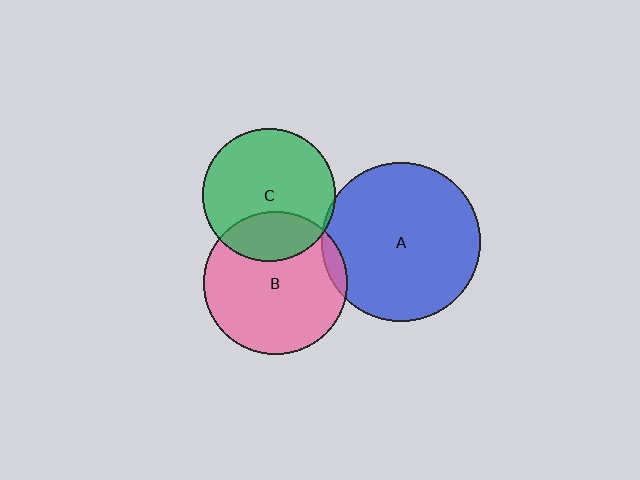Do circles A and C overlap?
Yes.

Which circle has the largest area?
Circle A (blue).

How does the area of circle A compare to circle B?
Approximately 1.2 times.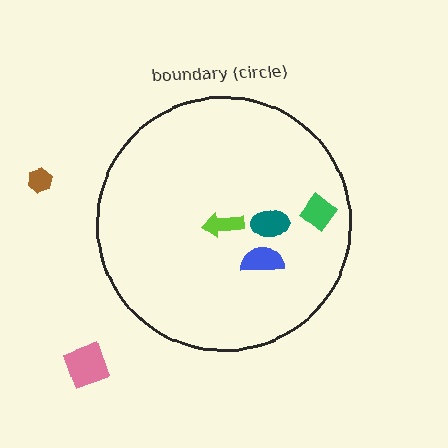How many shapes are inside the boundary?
4 inside, 2 outside.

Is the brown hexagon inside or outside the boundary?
Outside.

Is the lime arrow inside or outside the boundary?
Inside.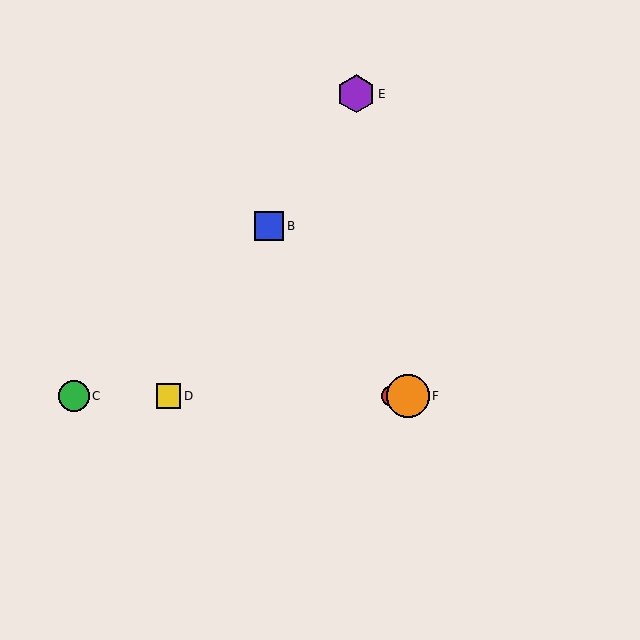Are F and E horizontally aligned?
No, F is at y≈396 and E is at y≈94.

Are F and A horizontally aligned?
Yes, both are at y≈396.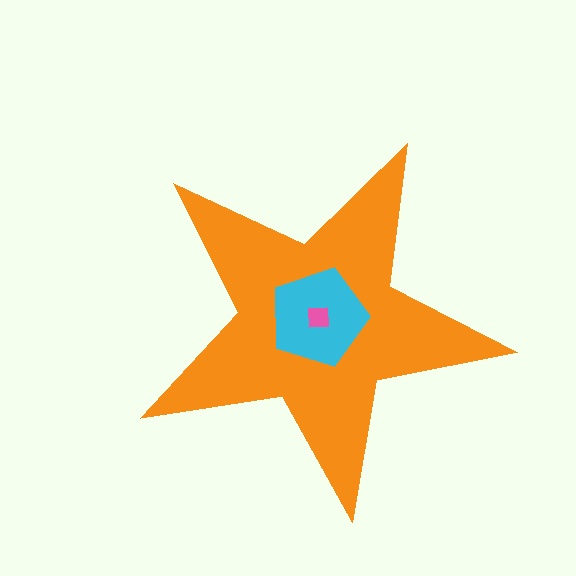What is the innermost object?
The pink square.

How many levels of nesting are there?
3.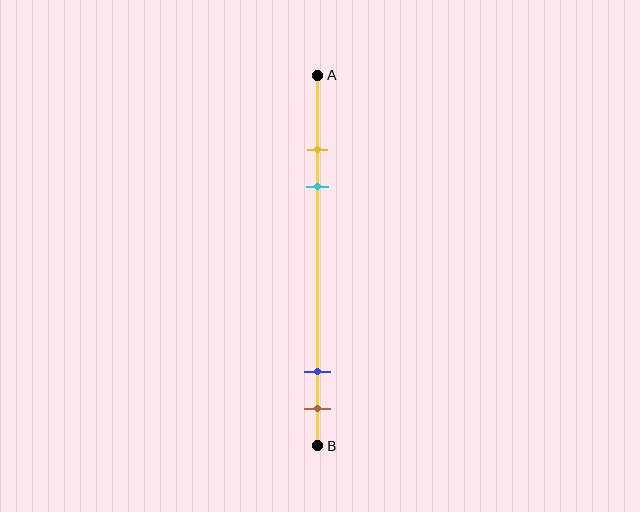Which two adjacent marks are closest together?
The yellow and cyan marks are the closest adjacent pair.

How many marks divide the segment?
There are 4 marks dividing the segment.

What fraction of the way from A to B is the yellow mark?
The yellow mark is approximately 20% (0.2) of the way from A to B.